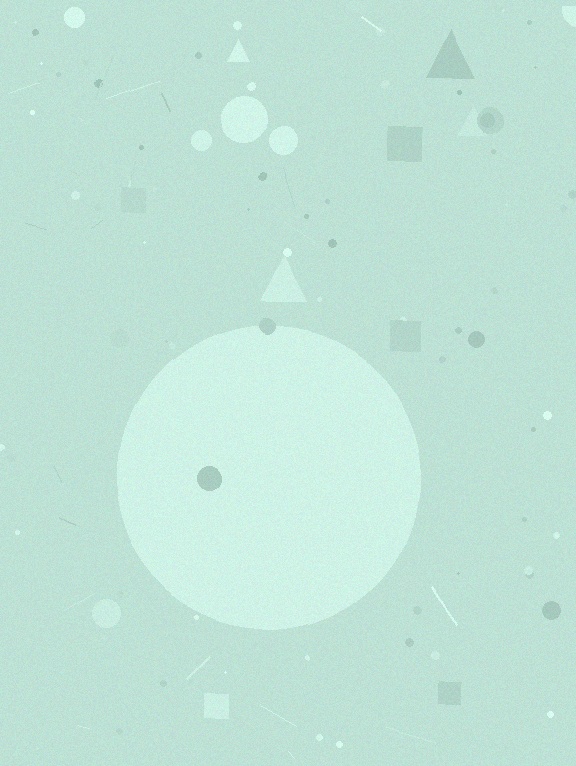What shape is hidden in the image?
A circle is hidden in the image.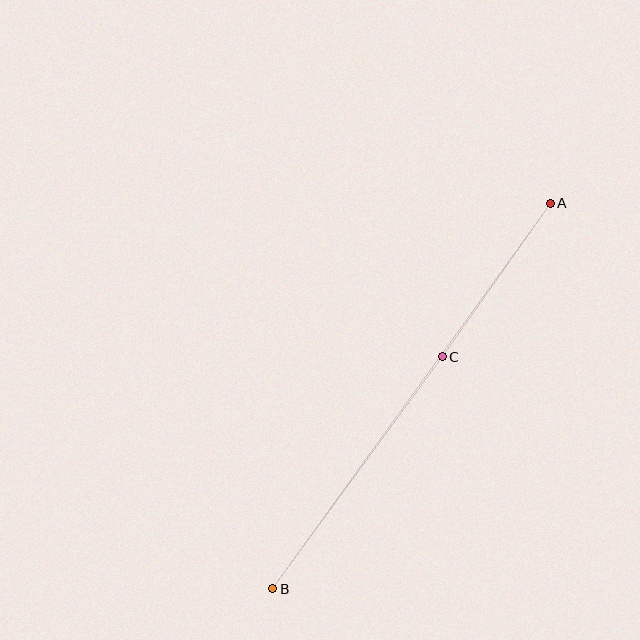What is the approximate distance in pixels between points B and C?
The distance between B and C is approximately 287 pixels.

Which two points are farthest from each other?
Points A and B are farthest from each other.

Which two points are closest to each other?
Points A and C are closest to each other.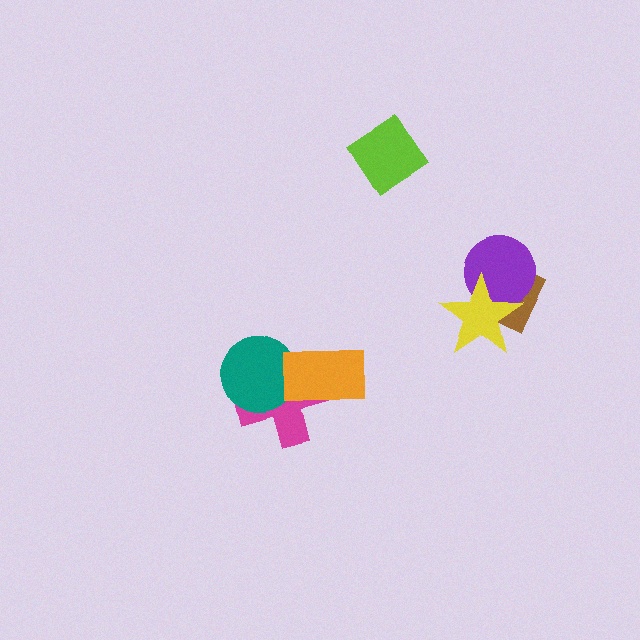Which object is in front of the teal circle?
The orange rectangle is in front of the teal circle.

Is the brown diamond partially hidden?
Yes, it is partially covered by another shape.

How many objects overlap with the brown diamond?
2 objects overlap with the brown diamond.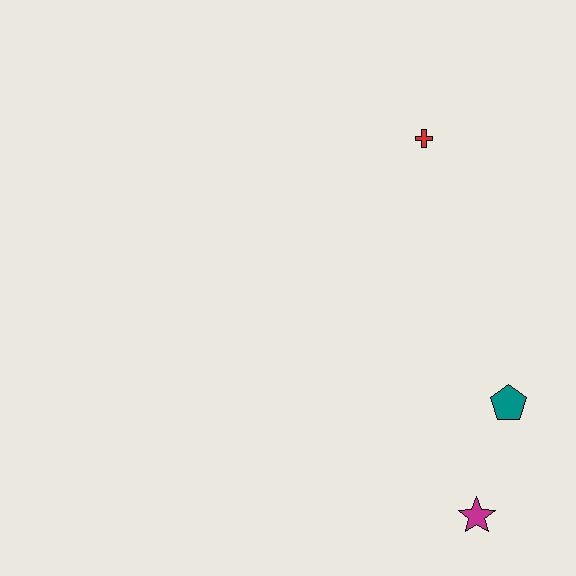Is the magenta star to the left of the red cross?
No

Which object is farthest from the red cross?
The magenta star is farthest from the red cross.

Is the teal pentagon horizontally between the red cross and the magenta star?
No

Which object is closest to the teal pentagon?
The magenta star is closest to the teal pentagon.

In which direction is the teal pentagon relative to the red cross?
The teal pentagon is below the red cross.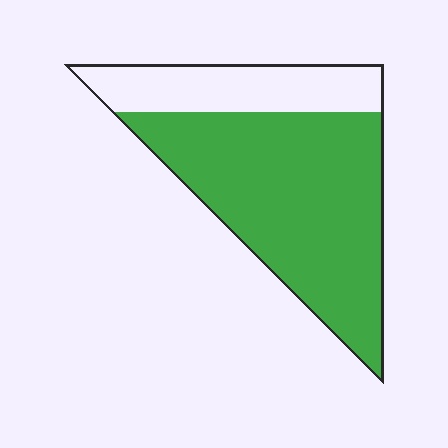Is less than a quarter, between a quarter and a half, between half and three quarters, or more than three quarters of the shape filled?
Between half and three quarters.